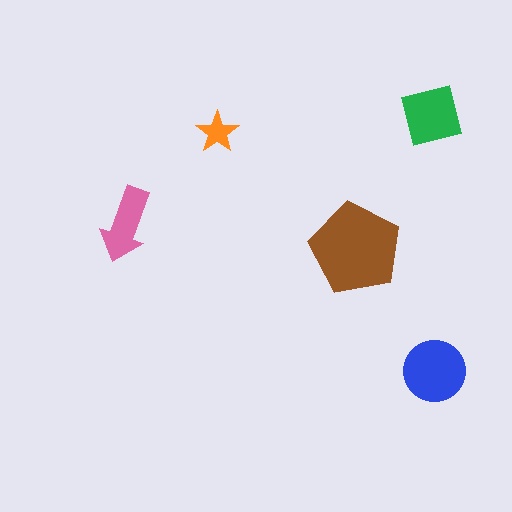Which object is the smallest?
The orange star.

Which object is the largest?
The brown pentagon.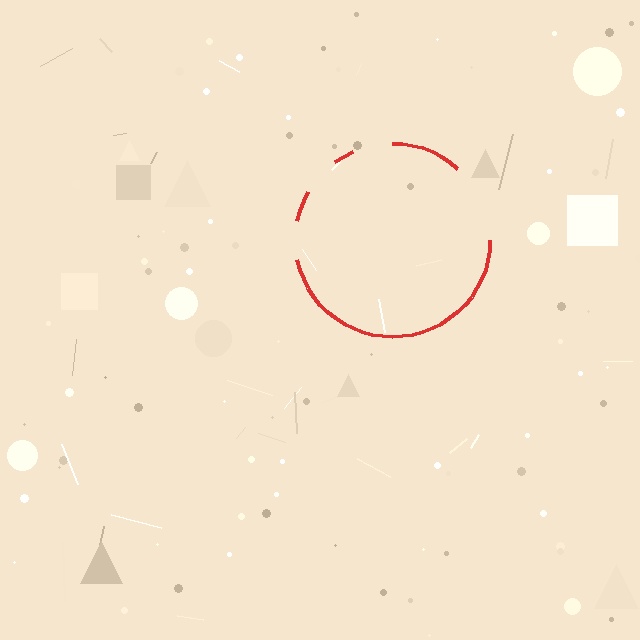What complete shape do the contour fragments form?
The contour fragments form a circle.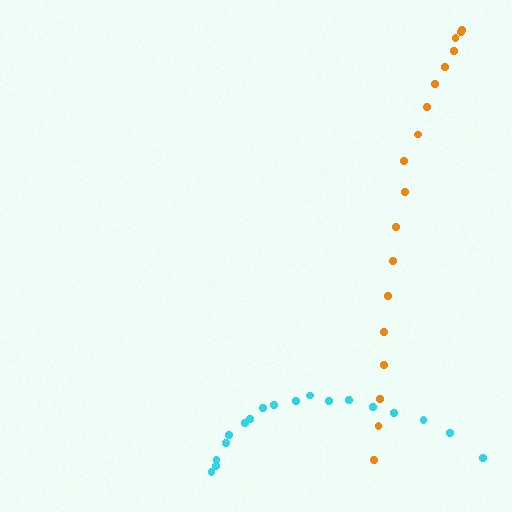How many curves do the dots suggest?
There are 2 distinct paths.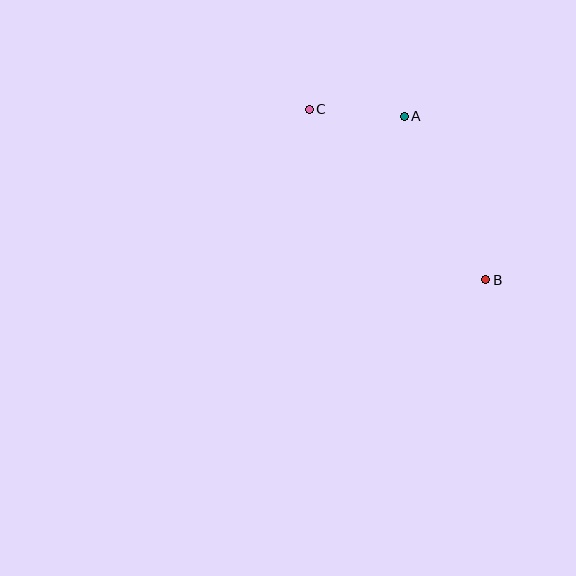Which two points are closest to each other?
Points A and C are closest to each other.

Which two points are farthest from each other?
Points B and C are farthest from each other.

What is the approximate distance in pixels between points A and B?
The distance between A and B is approximately 183 pixels.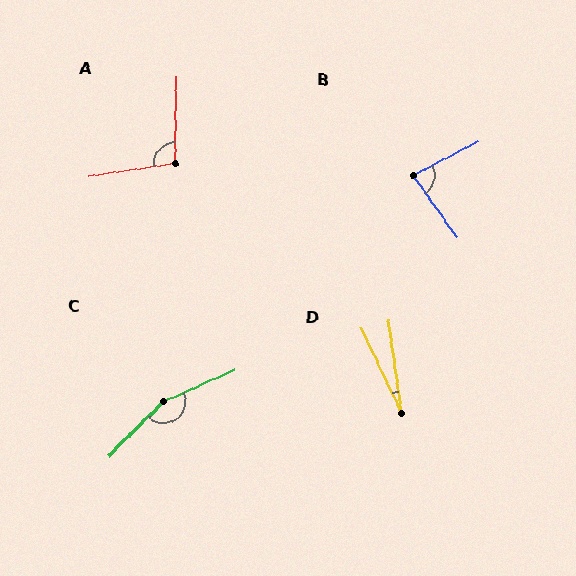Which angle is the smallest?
D, at approximately 17 degrees.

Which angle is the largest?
C, at approximately 159 degrees.